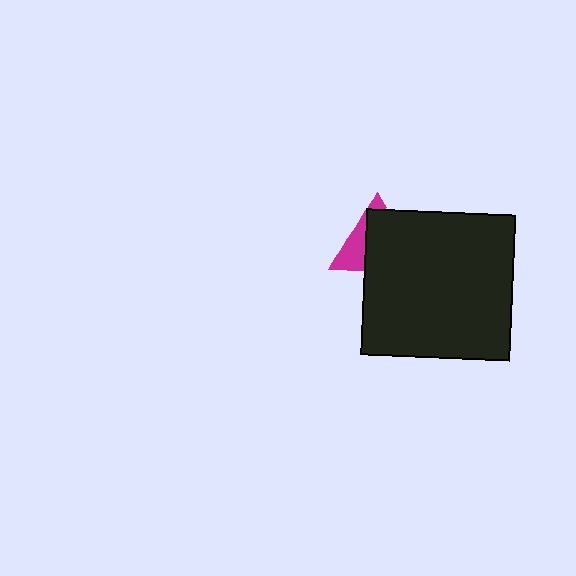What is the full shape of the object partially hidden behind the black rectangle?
The partially hidden object is a magenta triangle.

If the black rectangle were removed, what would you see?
You would see the complete magenta triangle.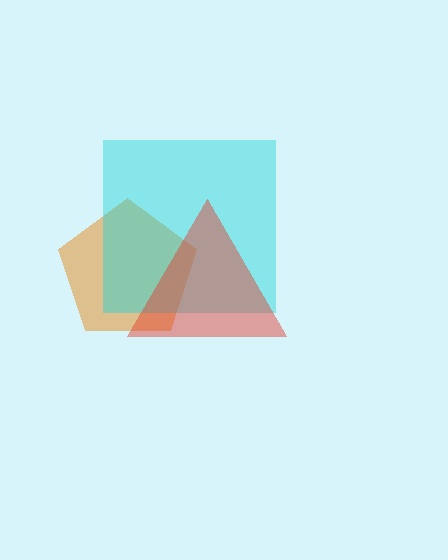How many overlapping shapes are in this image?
There are 3 overlapping shapes in the image.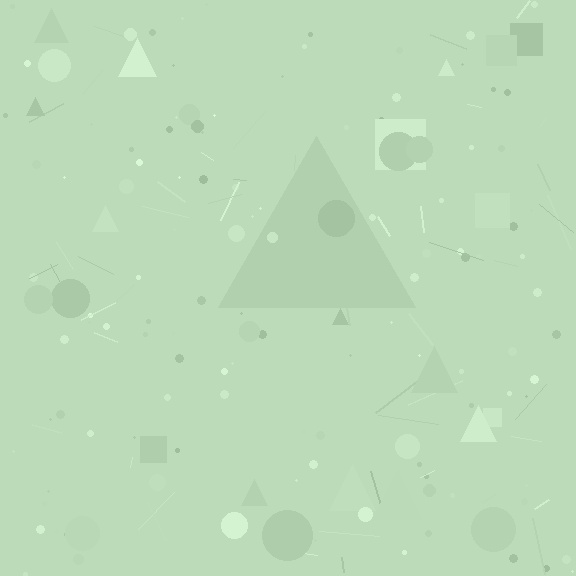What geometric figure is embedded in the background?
A triangle is embedded in the background.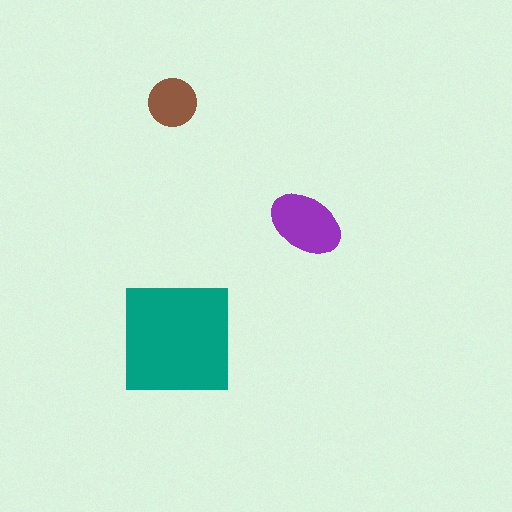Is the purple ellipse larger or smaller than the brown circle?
Larger.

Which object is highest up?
The brown circle is topmost.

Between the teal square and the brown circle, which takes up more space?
The teal square.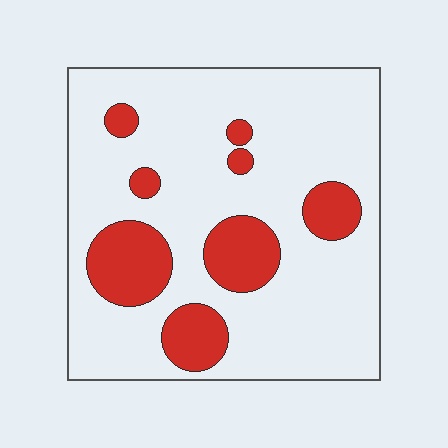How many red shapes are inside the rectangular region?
8.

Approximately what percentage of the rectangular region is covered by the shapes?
Approximately 20%.